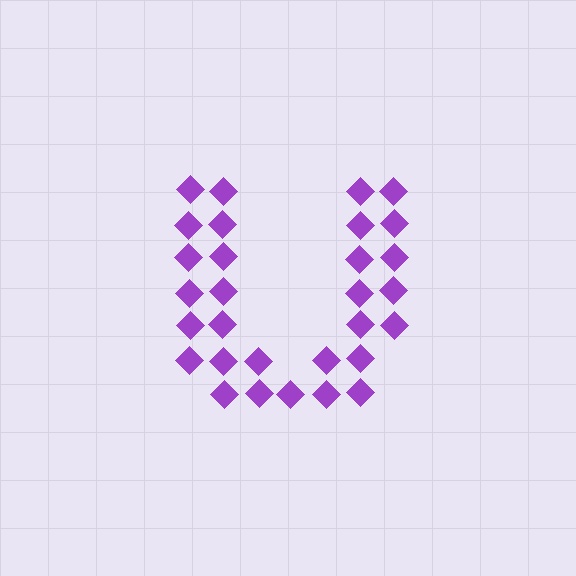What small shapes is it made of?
It is made of small diamonds.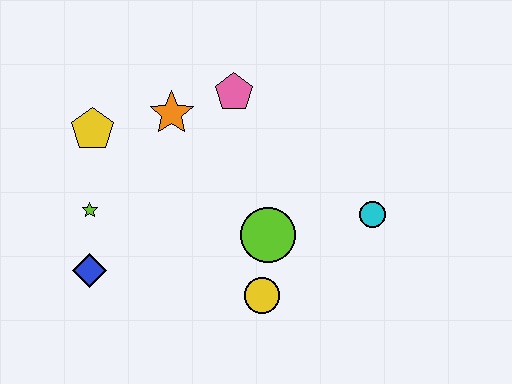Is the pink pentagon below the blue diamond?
No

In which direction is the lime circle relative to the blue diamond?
The lime circle is to the right of the blue diamond.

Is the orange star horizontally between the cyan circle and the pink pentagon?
No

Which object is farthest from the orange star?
The cyan circle is farthest from the orange star.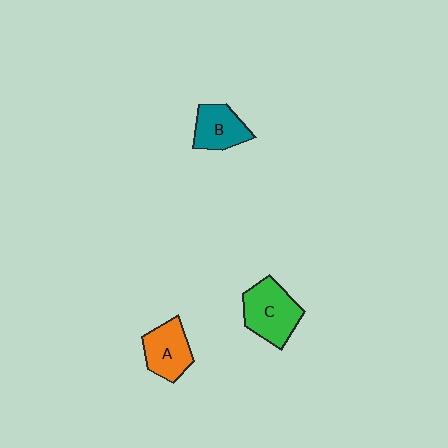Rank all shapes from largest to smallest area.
From largest to smallest: C (green), A (orange), B (teal).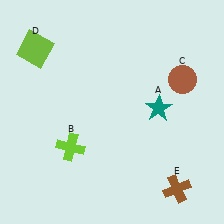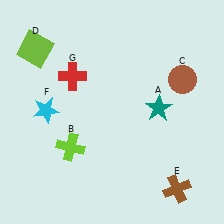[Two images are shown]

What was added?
A cyan star (F), a red cross (G) were added in Image 2.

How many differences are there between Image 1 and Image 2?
There are 2 differences between the two images.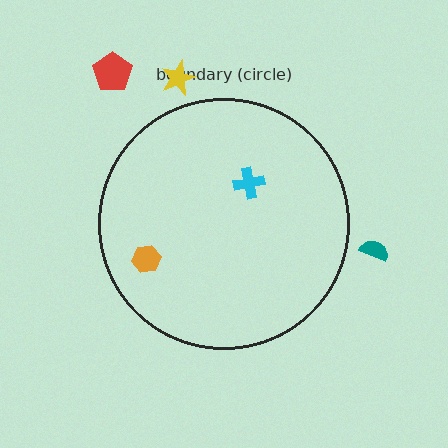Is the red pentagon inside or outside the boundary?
Outside.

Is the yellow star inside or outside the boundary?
Outside.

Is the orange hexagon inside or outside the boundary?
Inside.